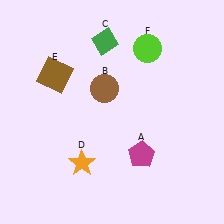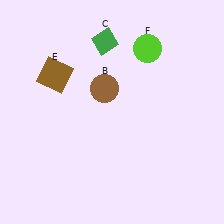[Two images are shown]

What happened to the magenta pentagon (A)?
The magenta pentagon (A) was removed in Image 2. It was in the bottom-right area of Image 1.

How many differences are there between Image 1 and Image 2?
There are 2 differences between the two images.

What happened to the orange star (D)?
The orange star (D) was removed in Image 2. It was in the bottom-left area of Image 1.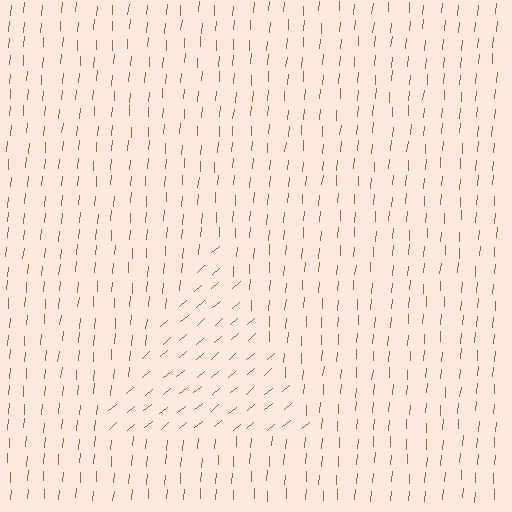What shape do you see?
I see a triangle.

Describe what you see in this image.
The image is filled with small brown line segments. A triangle region in the image has lines oriented differently from the surrounding lines, creating a visible texture boundary.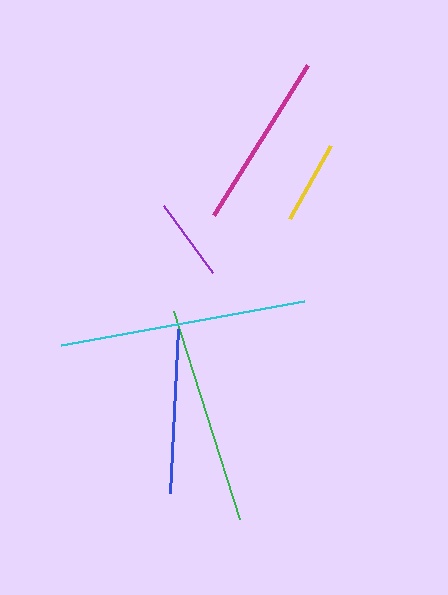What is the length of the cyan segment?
The cyan segment is approximately 247 pixels long.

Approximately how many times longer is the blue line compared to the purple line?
The blue line is approximately 2.0 times the length of the purple line.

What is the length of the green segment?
The green segment is approximately 218 pixels long.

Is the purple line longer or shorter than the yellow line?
The yellow line is longer than the purple line.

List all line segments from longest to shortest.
From longest to shortest: cyan, green, magenta, blue, yellow, purple.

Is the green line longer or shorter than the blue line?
The green line is longer than the blue line.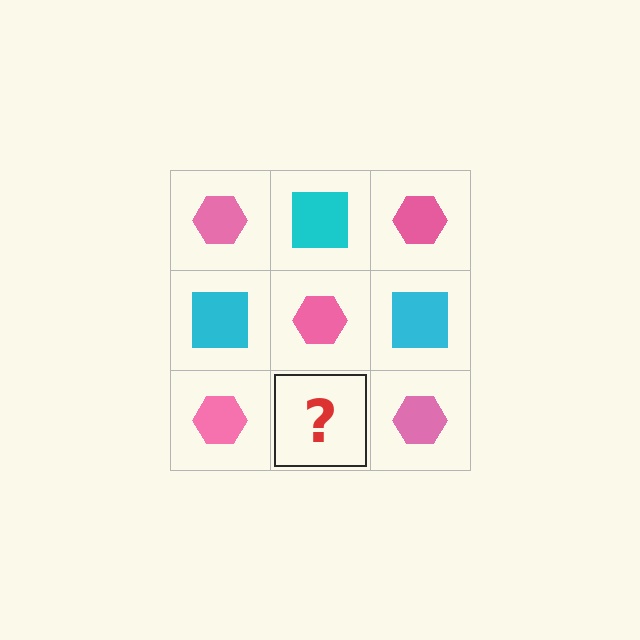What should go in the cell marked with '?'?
The missing cell should contain a cyan square.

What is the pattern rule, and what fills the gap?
The rule is that it alternates pink hexagon and cyan square in a checkerboard pattern. The gap should be filled with a cyan square.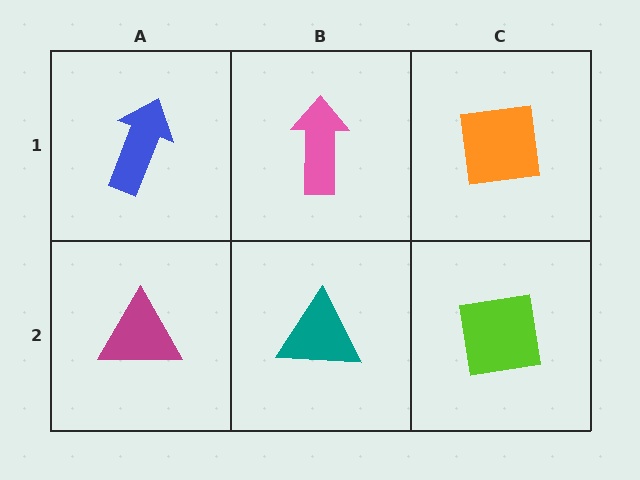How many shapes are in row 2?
3 shapes.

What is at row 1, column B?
A pink arrow.